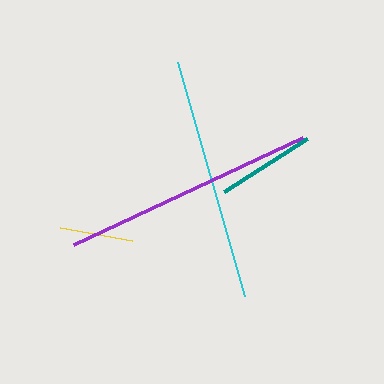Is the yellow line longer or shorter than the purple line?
The purple line is longer than the yellow line.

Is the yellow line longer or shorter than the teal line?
The teal line is longer than the yellow line.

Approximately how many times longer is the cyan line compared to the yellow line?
The cyan line is approximately 3.3 times the length of the yellow line.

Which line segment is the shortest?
The yellow line is the shortest at approximately 74 pixels.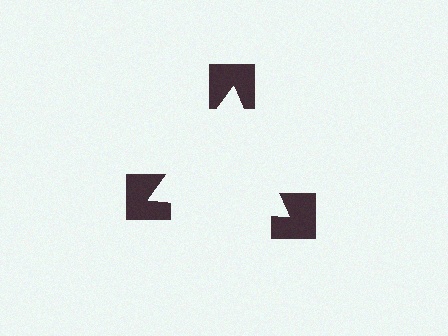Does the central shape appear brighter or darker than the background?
It typically appears slightly brighter than the background, even though no actual brightness change is drawn.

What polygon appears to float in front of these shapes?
An illusory triangle — its edges are inferred from the aligned wedge cuts in the notched squares, not physically drawn.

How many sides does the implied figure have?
3 sides.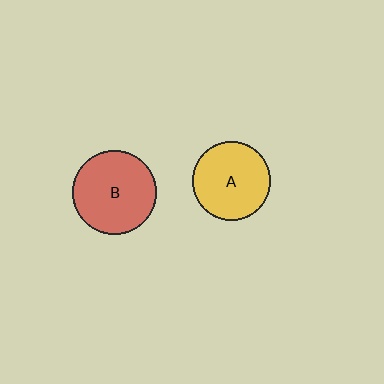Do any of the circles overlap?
No, none of the circles overlap.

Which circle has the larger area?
Circle B (red).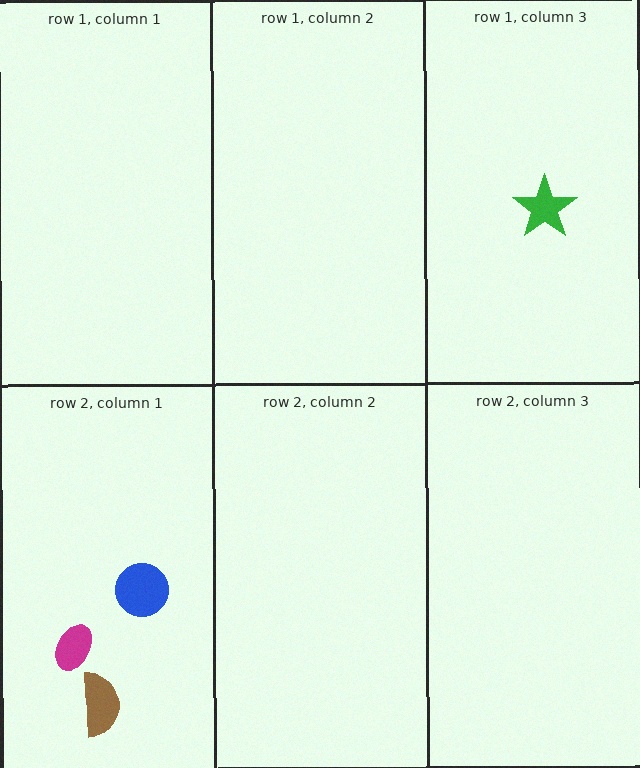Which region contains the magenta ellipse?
The row 2, column 1 region.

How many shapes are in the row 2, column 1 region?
3.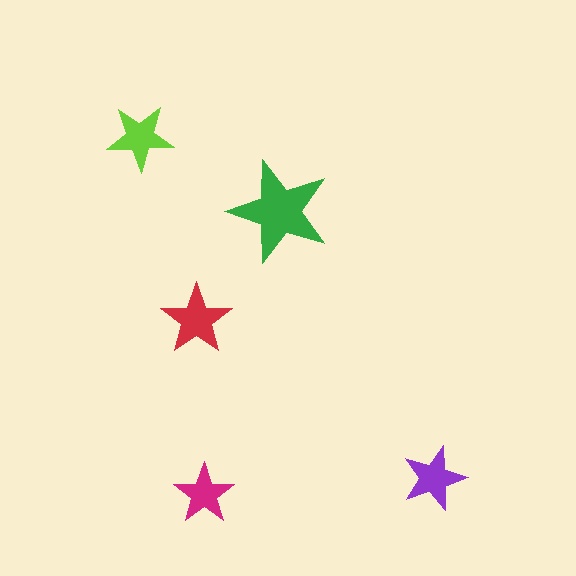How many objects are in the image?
There are 5 objects in the image.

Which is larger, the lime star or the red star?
The red one.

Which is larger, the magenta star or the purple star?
The purple one.